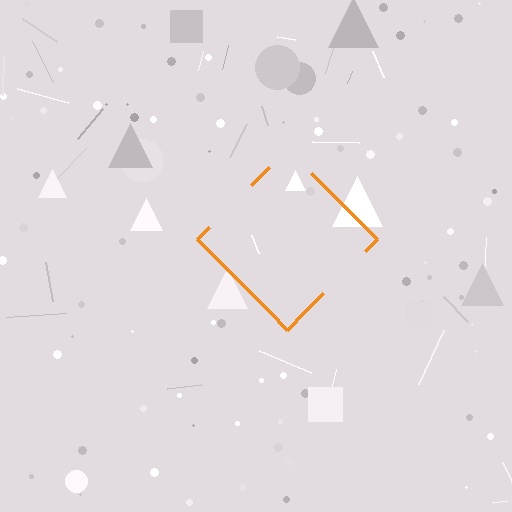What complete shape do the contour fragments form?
The contour fragments form a diamond.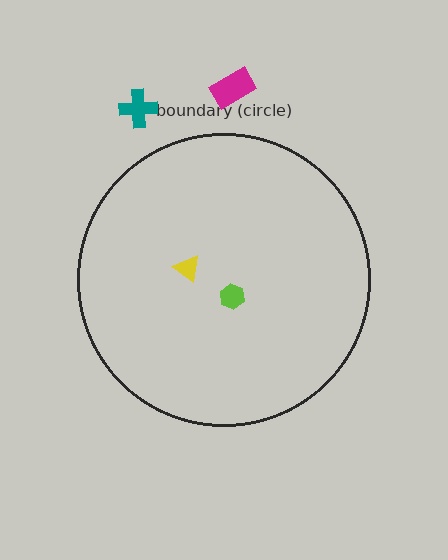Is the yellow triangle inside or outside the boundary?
Inside.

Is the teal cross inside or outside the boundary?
Outside.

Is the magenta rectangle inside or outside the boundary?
Outside.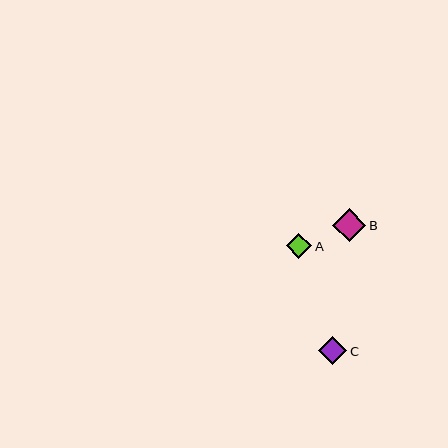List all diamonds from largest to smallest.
From largest to smallest: B, C, A.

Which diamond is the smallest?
Diamond A is the smallest with a size of approximately 25 pixels.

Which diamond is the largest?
Diamond B is the largest with a size of approximately 33 pixels.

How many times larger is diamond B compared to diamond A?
Diamond B is approximately 1.3 times the size of diamond A.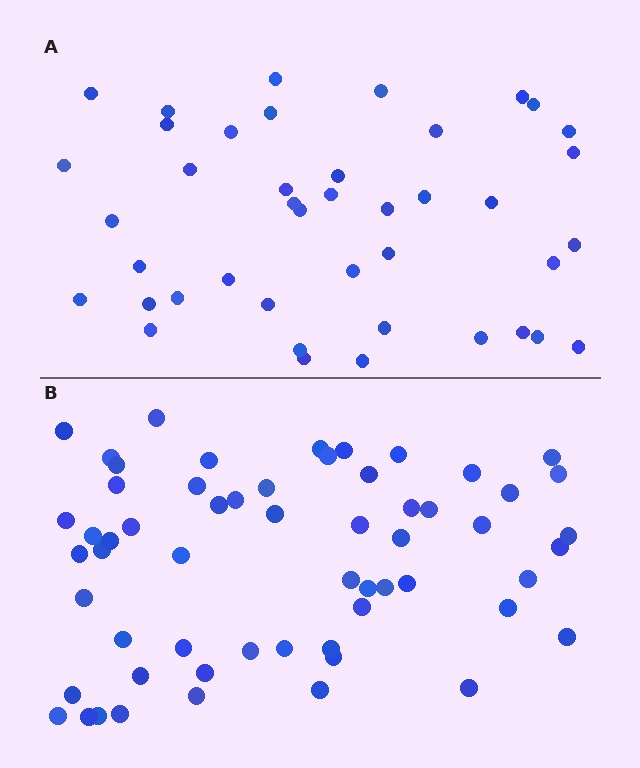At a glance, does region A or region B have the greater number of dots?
Region B (the bottom region) has more dots.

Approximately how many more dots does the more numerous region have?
Region B has approximately 15 more dots than region A.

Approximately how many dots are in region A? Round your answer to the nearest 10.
About 40 dots. (The exact count is 42, which rounds to 40.)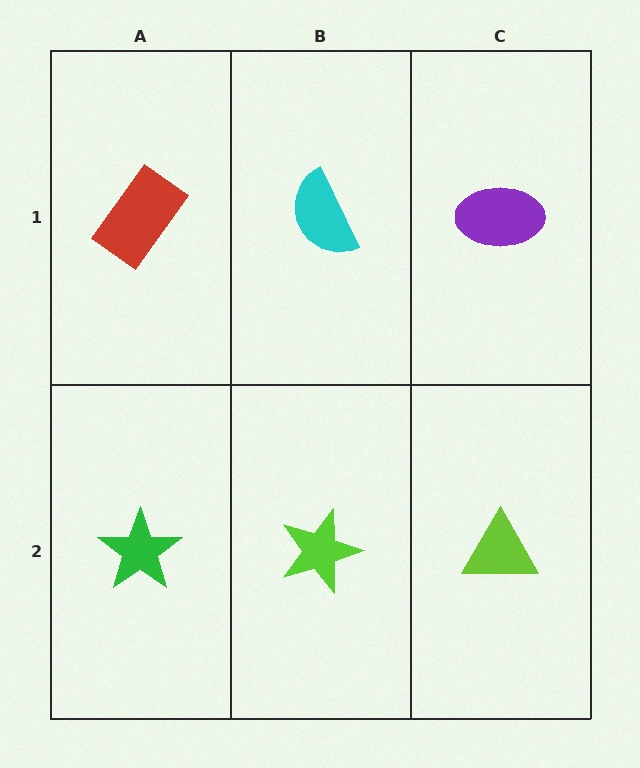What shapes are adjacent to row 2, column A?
A red rectangle (row 1, column A), a lime star (row 2, column B).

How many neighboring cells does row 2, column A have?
2.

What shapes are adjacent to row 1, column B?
A lime star (row 2, column B), a red rectangle (row 1, column A), a purple ellipse (row 1, column C).